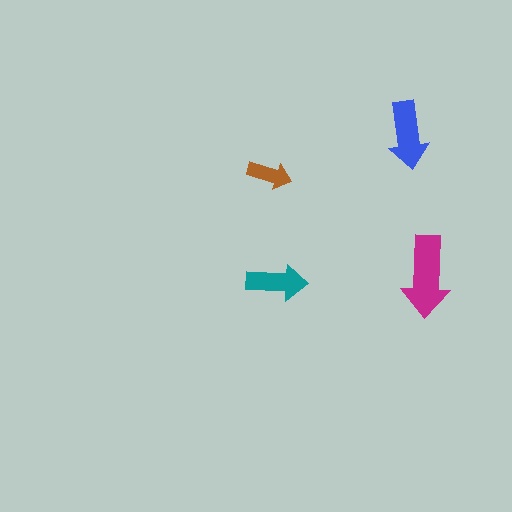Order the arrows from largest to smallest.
the magenta one, the blue one, the teal one, the brown one.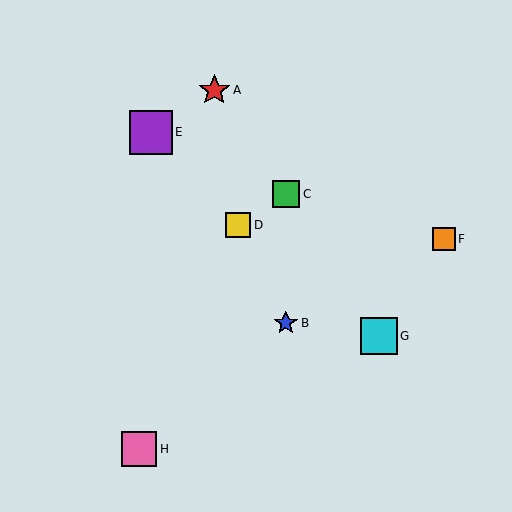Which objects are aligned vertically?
Objects B, C are aligned vertically.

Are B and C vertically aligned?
Yes, both are at x≈286.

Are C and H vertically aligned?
No, C is at x≈286 and H is at x≈139.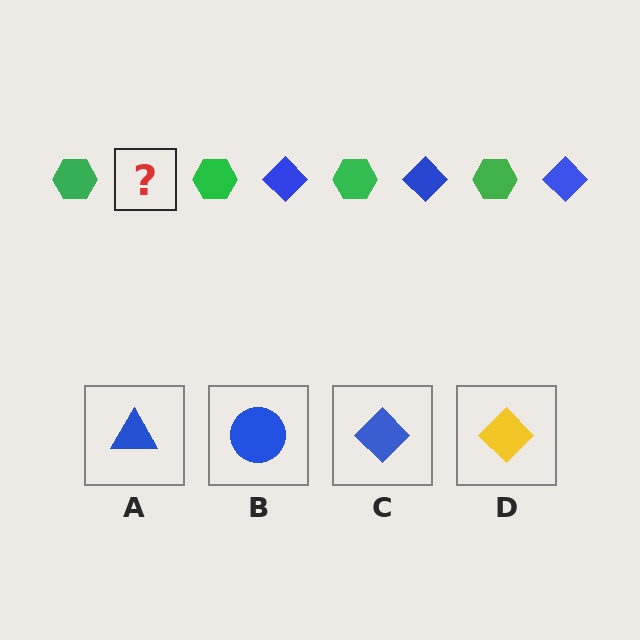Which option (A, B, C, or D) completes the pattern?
C.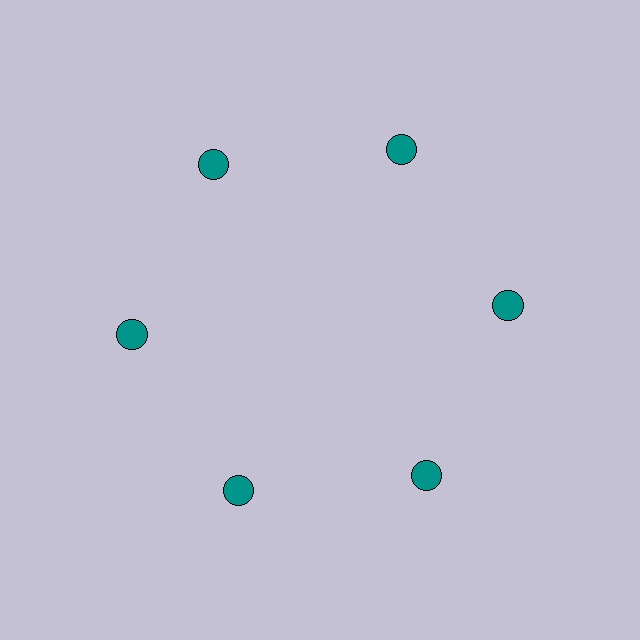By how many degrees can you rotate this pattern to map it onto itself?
The pattern maps onto itself every 60 degrees of rotation.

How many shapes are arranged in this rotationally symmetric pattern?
There are 6 shapes, arranged in 6 groups of 1.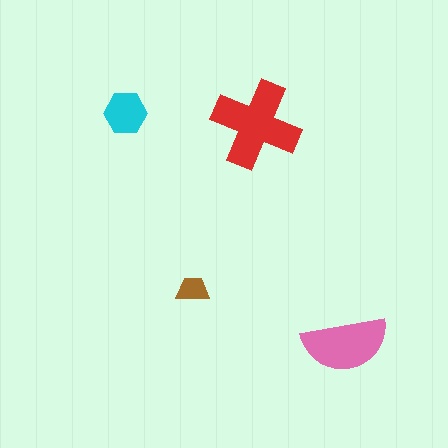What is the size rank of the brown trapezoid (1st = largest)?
4th.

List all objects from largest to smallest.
The red cross, the pink semicircle, the cyan hexagon, the brown trapezoid.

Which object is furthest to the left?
The cyan hexagon is leftmost.